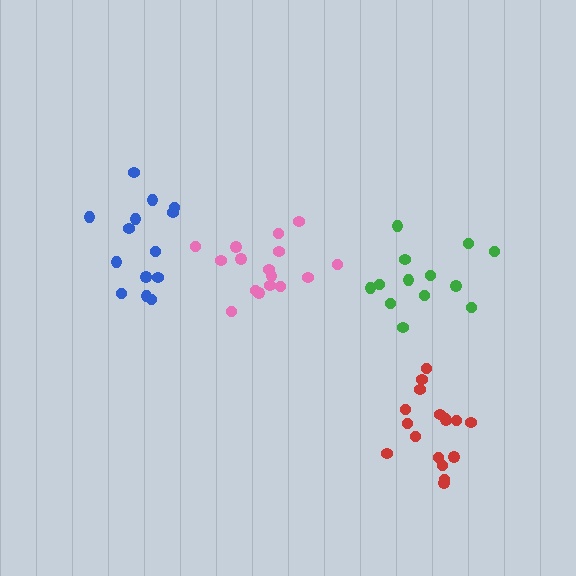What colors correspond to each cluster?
The clusters are colored: pink, red, blue, green.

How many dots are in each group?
Group 1: 16 dots, Group 2: 17 dots, Group 3: 14 dots, Group 4: 13 dots (60 total).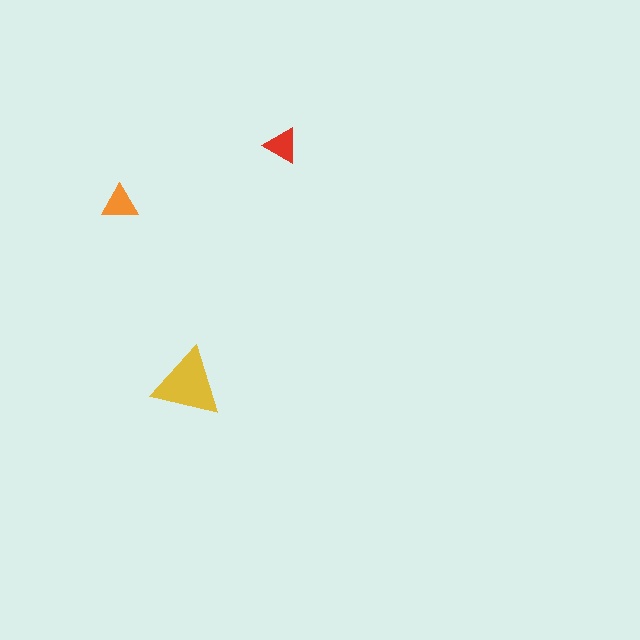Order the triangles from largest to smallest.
the yellow one, the orange one, the red one.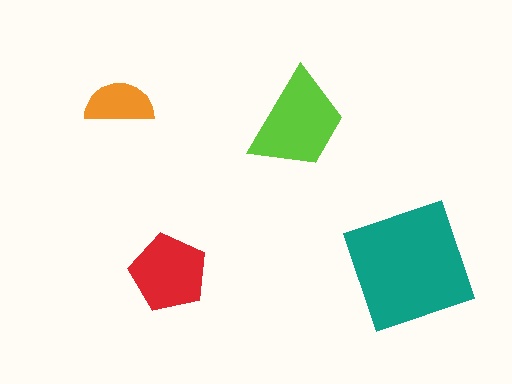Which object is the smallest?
The orange semicircle.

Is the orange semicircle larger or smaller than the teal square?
Smaller.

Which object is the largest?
The teal square.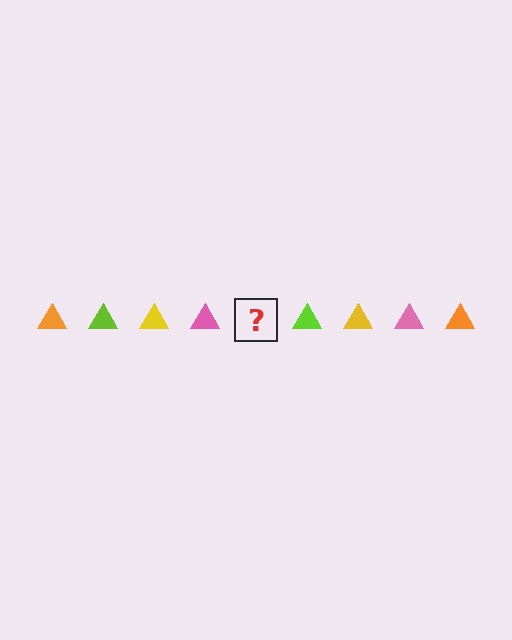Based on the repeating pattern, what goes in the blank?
The blank should be an orange triangle.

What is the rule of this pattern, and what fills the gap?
The rule is that the pattern cycles through orange, lime, yellow, pink triangles. The gap should be filled with an orange triangle.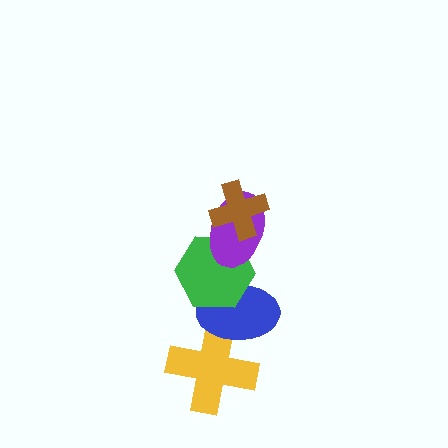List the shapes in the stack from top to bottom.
From top to bottom: the brown cross, the purple ellipse, the green hexagon, the blue ellipse, the yellow cross.